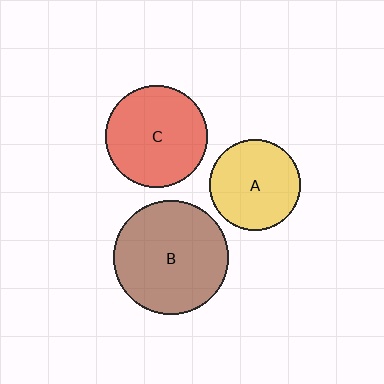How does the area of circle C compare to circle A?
Approximately 1.3 times.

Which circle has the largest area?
Circle B (brown).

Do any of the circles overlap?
No, none of the circles overlap.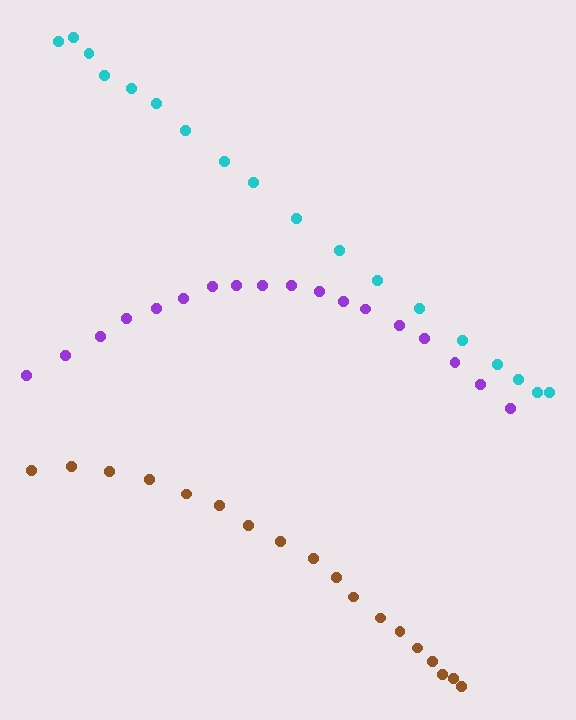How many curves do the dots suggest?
There are 3 distinct paths.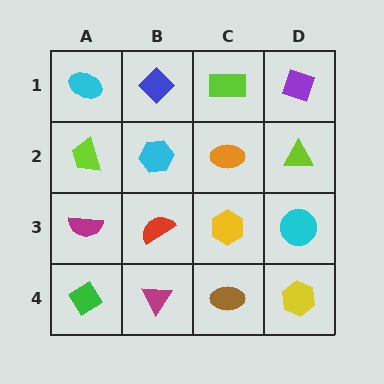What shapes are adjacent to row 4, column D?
A cyan circle (row 3, column D), a brown ellipse (row 4, column C).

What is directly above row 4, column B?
A red semicircle.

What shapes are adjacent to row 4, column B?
A red semicircle (row 3, column B), a green diamond (row 4, column A), a brown ellipse (row 4, column C).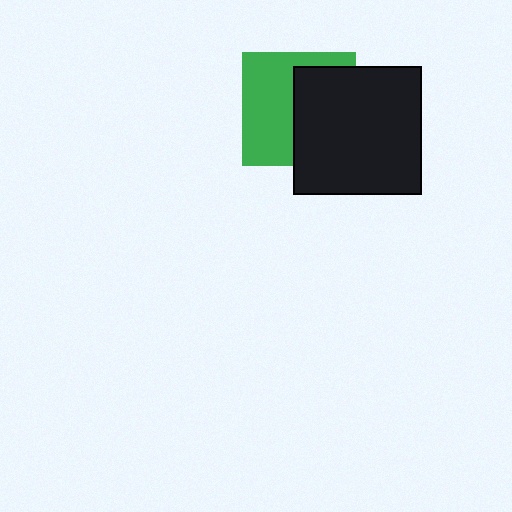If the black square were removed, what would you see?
You would see the complete green square.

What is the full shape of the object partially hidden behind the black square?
The partially hidden object is a green square.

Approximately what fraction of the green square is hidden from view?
Roughly 48% of the green square is hidden behind the black square.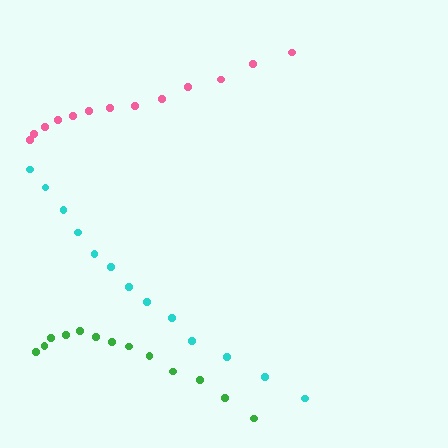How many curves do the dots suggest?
There are 3 distinct paths.